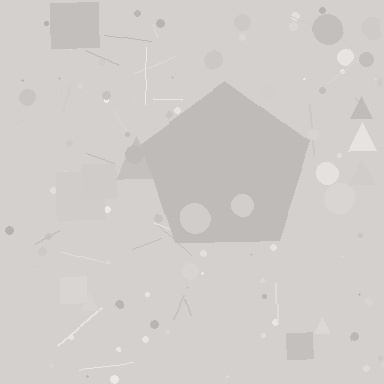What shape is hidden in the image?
A pentagon is hidden in the image.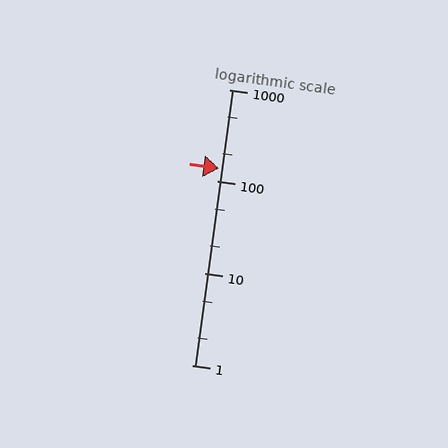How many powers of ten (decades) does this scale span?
The scale spans 3 decades, from 1 to 1000.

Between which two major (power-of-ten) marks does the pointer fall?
The pointer is between 100 and 1000.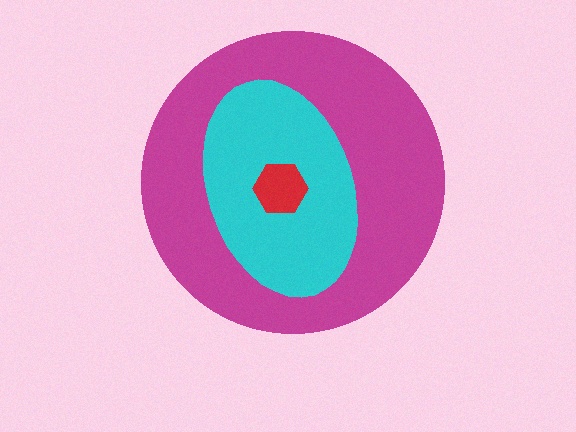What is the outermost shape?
The magenta circle.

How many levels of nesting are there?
3.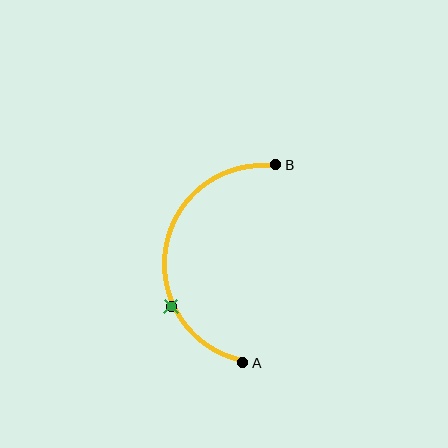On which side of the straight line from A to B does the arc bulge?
The arc bulges to the left of the straight line connecting A and B.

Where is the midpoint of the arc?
The arc midpoint is the point on the curve farthest from the straight line joining A and B. It sits to the left of that line.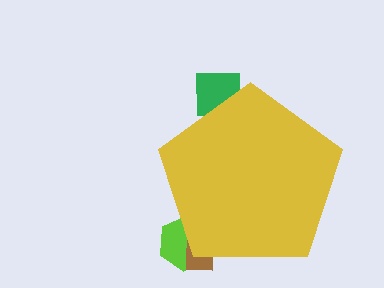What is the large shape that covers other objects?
A yellow pentagon.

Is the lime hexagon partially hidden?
Yes, the lime hexagon is partially hidden behind the yellow pentagon.